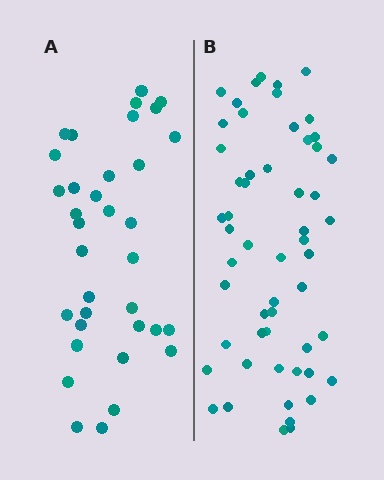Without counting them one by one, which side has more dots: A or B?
Region B (the right region) has more dots.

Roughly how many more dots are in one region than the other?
Region B has approximately 20 more dots than region A.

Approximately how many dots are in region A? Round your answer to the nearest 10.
About 40 dots. (The exact count is 35, which rounds to 40.)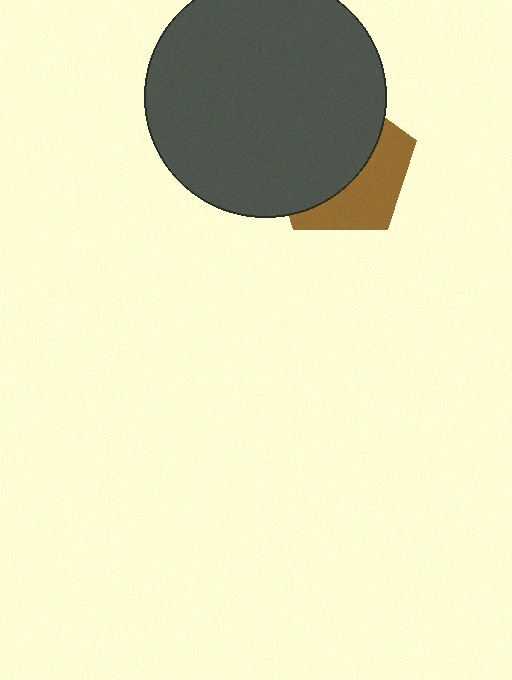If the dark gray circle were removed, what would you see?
You would see the complete brown pentagon.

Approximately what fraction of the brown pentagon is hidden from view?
Roughly 61% of the brown pentagon is hidden behind the dark gray circle.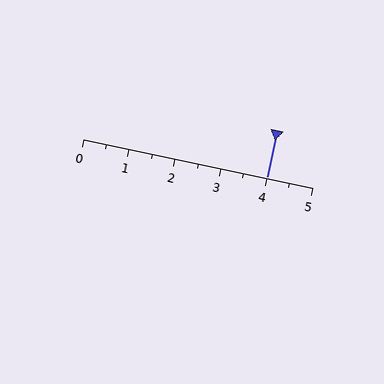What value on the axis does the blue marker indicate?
The marker indicates approximately 4.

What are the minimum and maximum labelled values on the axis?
The axis runs from 0 to 5.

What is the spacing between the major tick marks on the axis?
The major ticks are spaced 1 apart.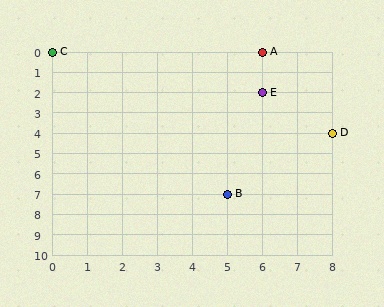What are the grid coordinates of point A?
Point A is at grid coordinates (6, 0).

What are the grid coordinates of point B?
Point B is at grid coordinates (5, 7).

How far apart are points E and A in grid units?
Points E and A are 2 rows apart.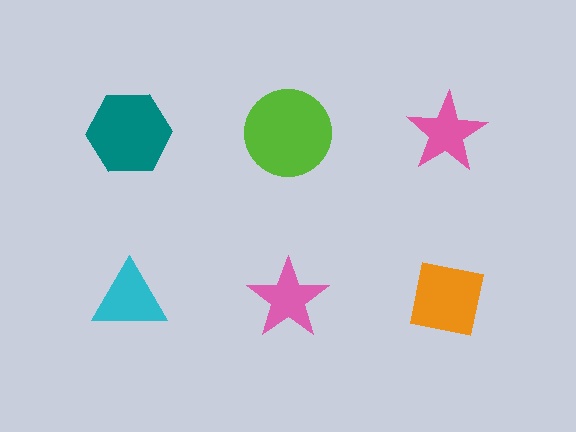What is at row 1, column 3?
A pink star.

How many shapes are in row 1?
3 shapes.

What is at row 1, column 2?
A lime circle.